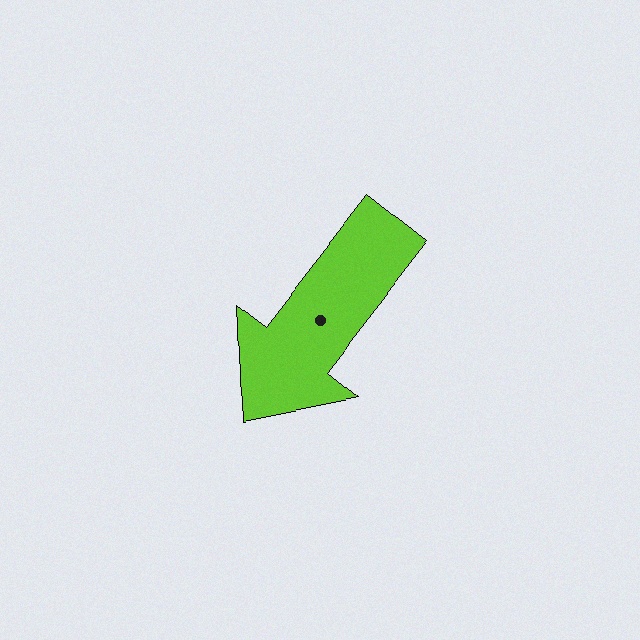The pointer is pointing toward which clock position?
Roughly 7 o'clock.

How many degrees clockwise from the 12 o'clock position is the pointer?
Approximately 218 degrees.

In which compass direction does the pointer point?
Southwest.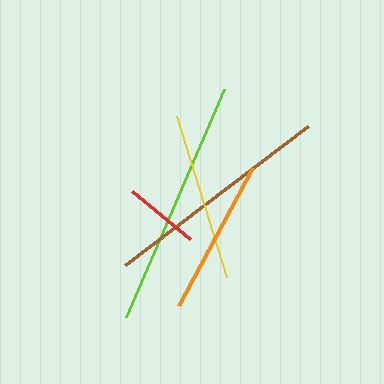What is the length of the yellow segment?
The yellow segment is approximately 169 pixels long.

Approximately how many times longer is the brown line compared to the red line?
The brown line is approximately 3.1 times the length of the red line.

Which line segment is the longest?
The lime line is the longest at approximately 248 pixels.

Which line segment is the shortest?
The red line is the shortest at approximately 75 pixels.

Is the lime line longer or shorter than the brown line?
The lime line is longer than the brown line.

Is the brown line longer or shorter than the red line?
The brown line is longer than the red line.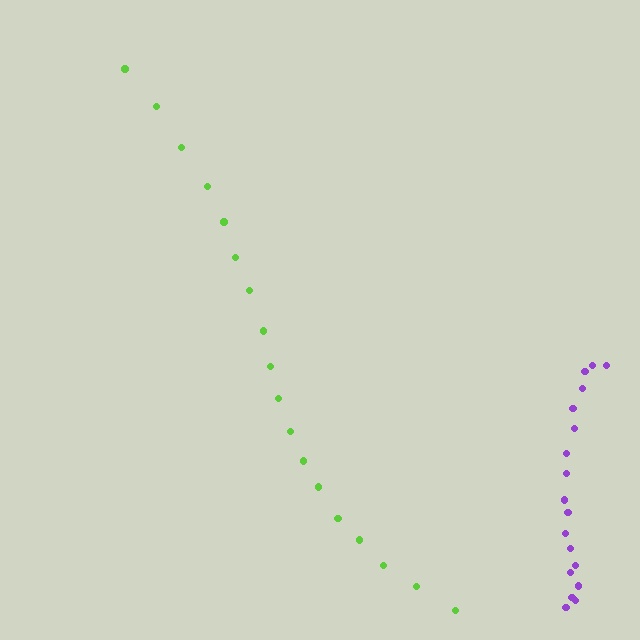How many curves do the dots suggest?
There are 2 distinct paths.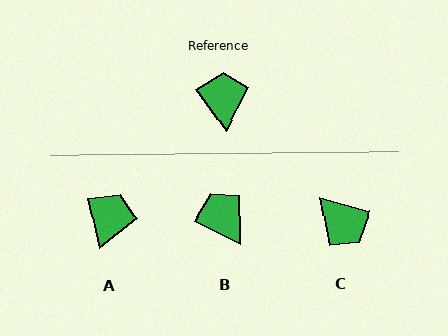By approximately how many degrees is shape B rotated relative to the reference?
Approximately 27 degrees counter-clockwise.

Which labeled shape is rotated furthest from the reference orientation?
C, about 142 degrees away.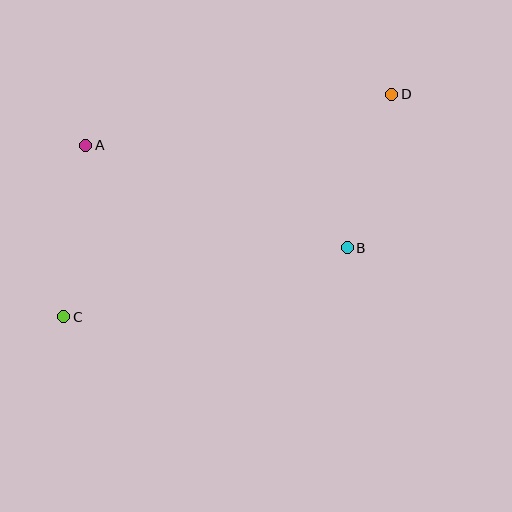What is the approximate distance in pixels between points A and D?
The distance between A and D is approximately 310 pixels.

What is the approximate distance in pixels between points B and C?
The distance between B and C is approximately 292 pixels.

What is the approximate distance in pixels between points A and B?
The distance between A and B is approximately 281 pixels.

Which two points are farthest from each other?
Points C and D are farthest from each other.